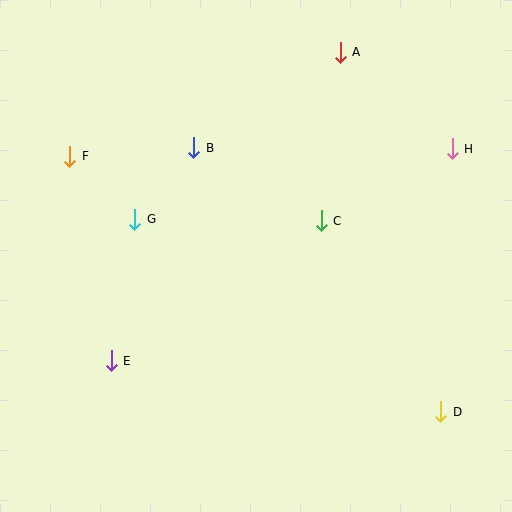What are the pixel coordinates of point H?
Point H is at (452, 149).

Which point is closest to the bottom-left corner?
Point E is closest to the bottom-left corner.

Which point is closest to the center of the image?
Point C at (321, 221) is closest to the center.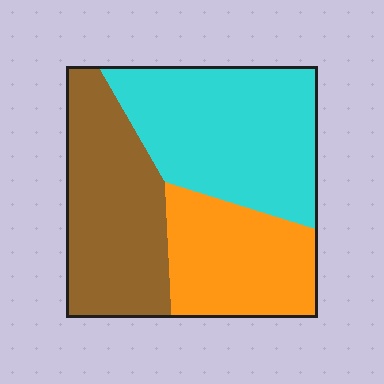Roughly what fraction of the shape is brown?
Brown takes up about one third (1/3) of the shape.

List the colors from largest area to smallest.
From largest to smallest: cyan, brown, orange.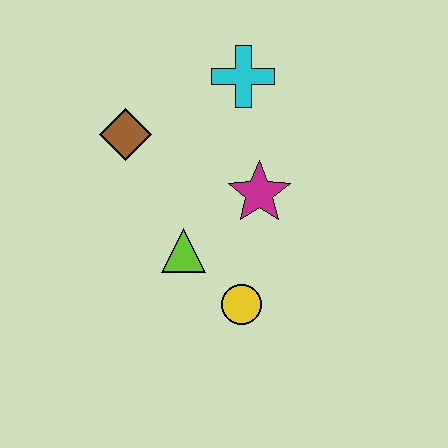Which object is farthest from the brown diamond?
The yellow circle is farthest from the brown diamond.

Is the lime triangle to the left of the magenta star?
Yes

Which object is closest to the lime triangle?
The yellow circle is closest to the lime triangle.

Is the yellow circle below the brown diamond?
Yes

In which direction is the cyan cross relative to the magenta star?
The cyan cross is above the magenta star.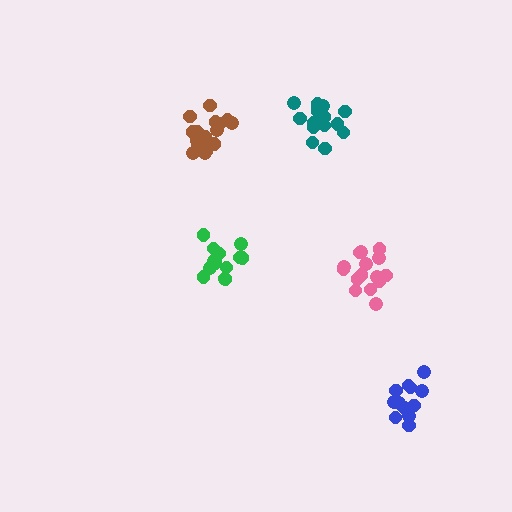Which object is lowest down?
The blue cluster is bottommost.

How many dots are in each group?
Group 1: 15 dots, Group 2: 15 dots, Group 3: 18 dots, Group 4: 14 dots, Group 5: 13 dots (75 total).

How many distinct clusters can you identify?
There are 5 distinct clusters.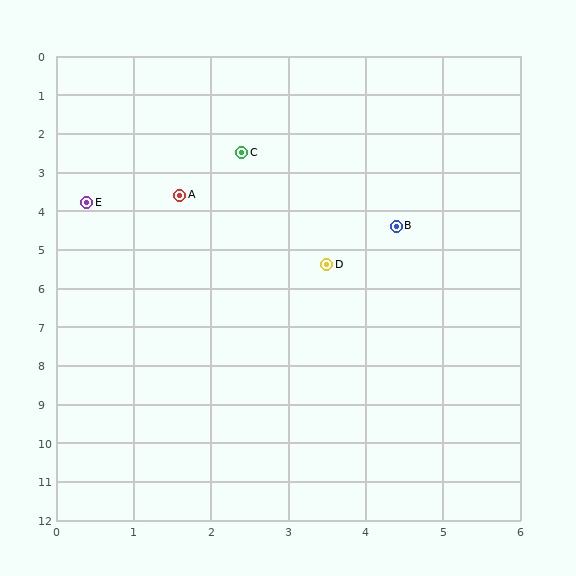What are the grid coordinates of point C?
Point C is at approximately (2.4, 2.5).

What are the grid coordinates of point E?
Point E is at approximately (0.4, 3.8).